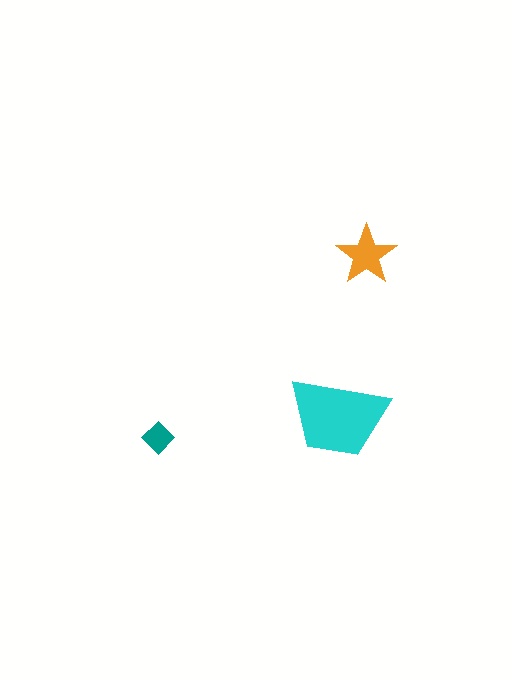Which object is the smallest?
The teal diamond.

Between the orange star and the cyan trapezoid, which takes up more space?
The cyan trapezoid.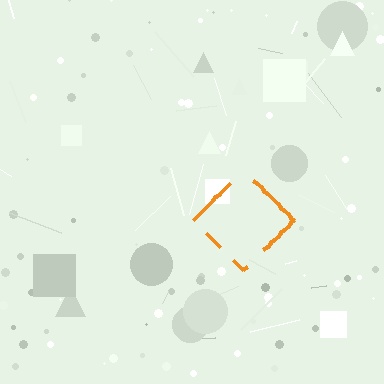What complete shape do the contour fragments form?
The contour fragments form a diamond.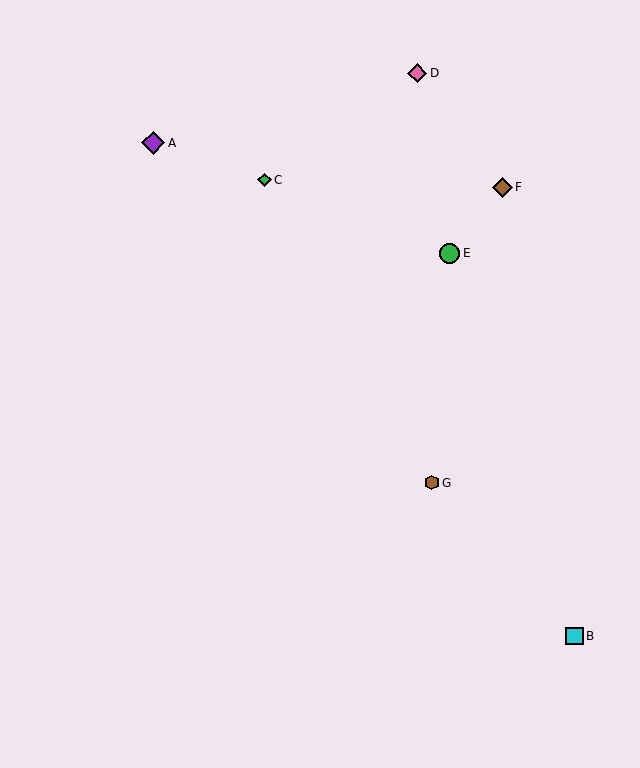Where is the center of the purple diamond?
The center of the purple diamond is at (153, 143).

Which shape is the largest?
The purple diamond (labeled A) is the largest.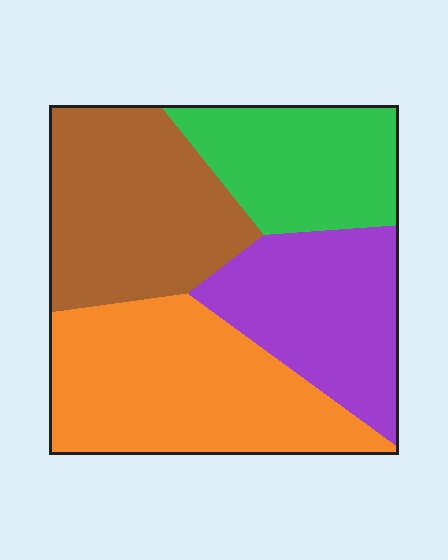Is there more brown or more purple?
Brown.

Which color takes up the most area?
Orange, at roughly 30%.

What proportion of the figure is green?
Green covers around 20% of the figure.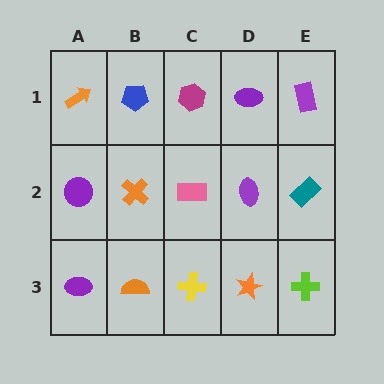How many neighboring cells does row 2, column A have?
3.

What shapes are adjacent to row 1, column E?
A teal rectangle (row 2, column E), a purple ellipse (row 1, column D).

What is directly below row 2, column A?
A purple ellipse.